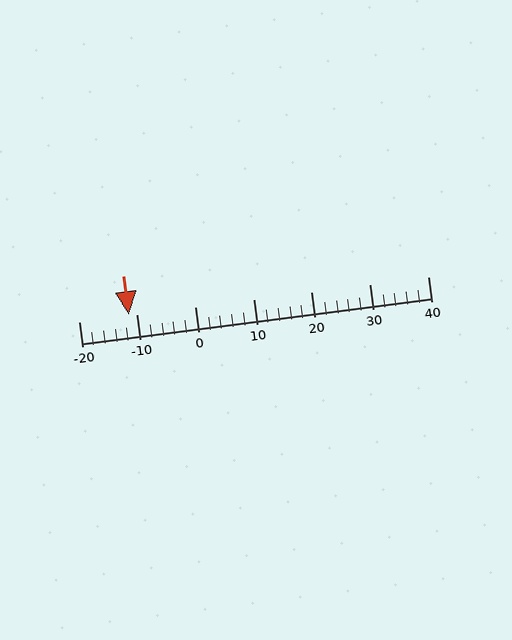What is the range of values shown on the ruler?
The ruler shows values from -20 to 40.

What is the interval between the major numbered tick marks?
The major tick marks are spaced 10 units apart.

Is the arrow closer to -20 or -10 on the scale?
The arrow is closer to -10.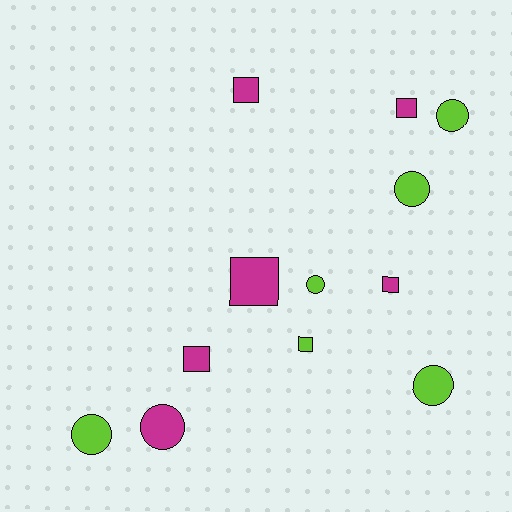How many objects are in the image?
There are 12 objects.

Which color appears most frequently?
Magenta, with 6 objects.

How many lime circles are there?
There are 5 lime circles.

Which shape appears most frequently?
Circle, with 6 objects.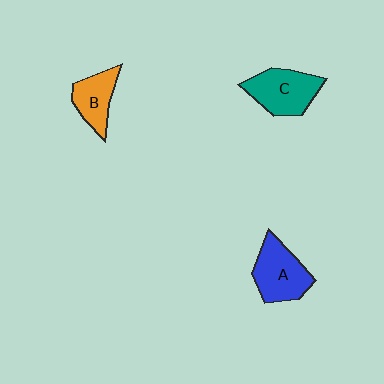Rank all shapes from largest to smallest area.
From largest to smallest: C (teal), A (blue), B (orange).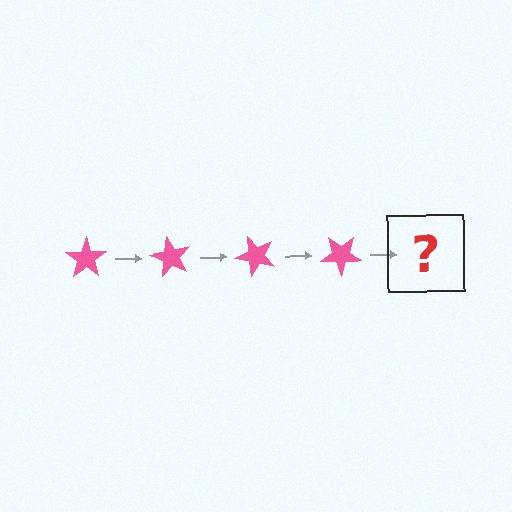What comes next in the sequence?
The next element should be a pink star rotated 240 degrees.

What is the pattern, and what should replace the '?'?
The pattern is that the star rotates 60 degrees each step. The '?' should be a pink star rotated 240 degrees.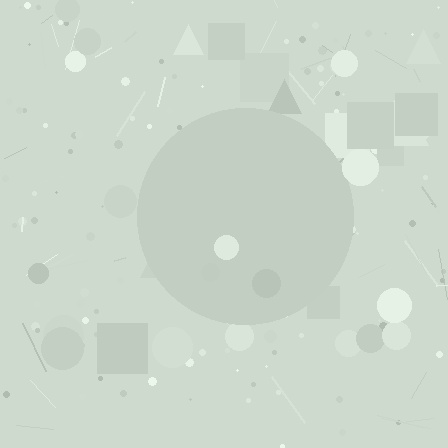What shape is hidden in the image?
A circle is hidden in the image.